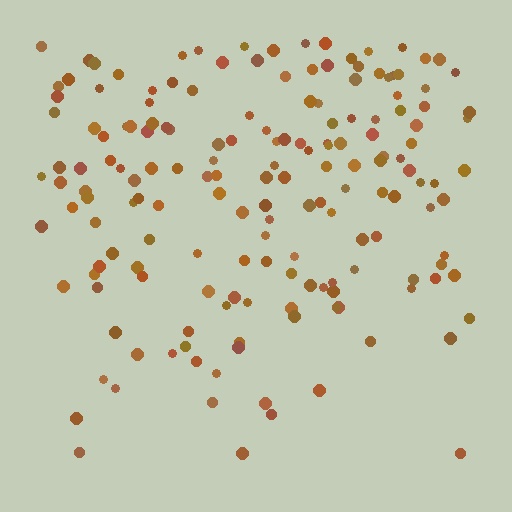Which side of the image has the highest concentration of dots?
The top.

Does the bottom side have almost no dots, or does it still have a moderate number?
Still a moderate number, just noticeably fewer than the top.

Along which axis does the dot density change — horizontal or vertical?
Vertical.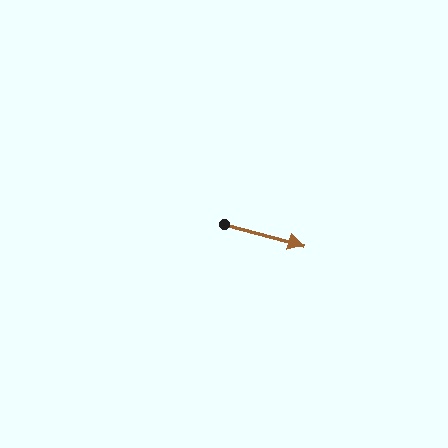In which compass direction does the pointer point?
East.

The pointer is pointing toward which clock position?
Roughly 4 o'clock.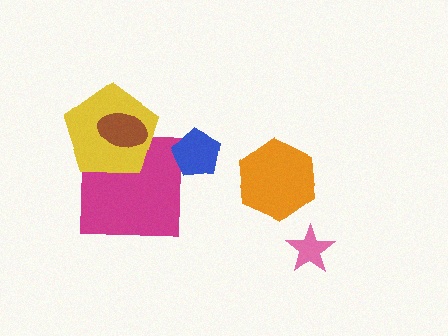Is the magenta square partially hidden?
Yes, it is partially covered by another shape.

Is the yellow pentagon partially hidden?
Yes, it is partially covered by another shape.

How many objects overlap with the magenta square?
2 objects overlap with the magenta square.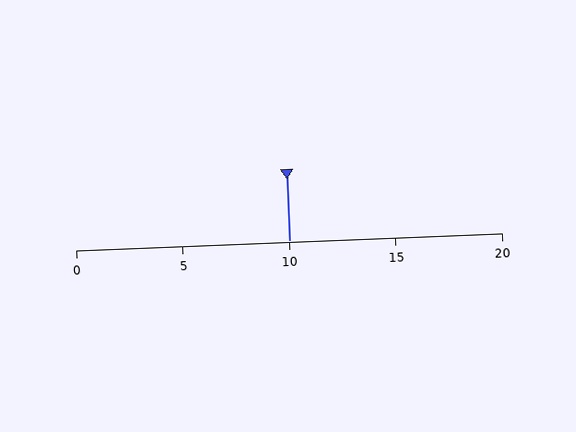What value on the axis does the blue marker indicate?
The marker indicates approximately 10.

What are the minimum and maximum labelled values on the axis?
The axis runs from 0 to 20.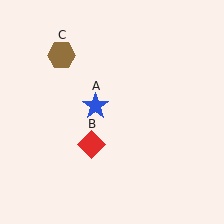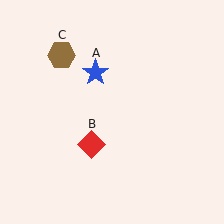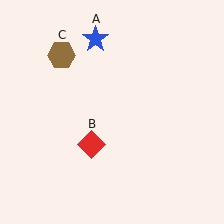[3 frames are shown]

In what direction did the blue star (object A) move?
The blue star (object A) moved up.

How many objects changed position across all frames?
1 object changed position: blue star (object A).